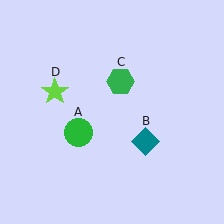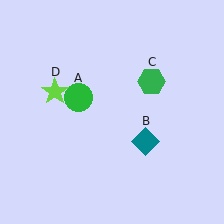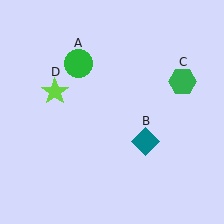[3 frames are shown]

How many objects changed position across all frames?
2 objects changed position: green circle (object A), green hexagon (object C).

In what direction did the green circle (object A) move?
The green circle (object A) moved up.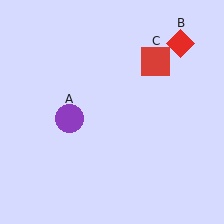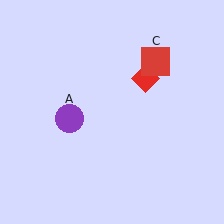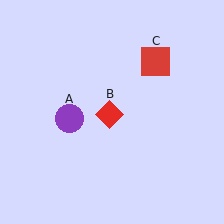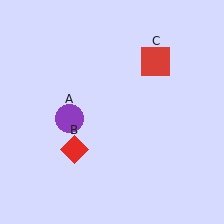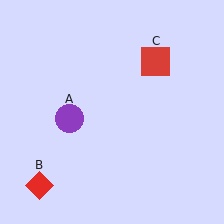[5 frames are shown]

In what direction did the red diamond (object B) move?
The red diamond (object B) moved down and to the left.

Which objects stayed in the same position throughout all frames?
Purple circle (object A) and red square (object C) remained stationary.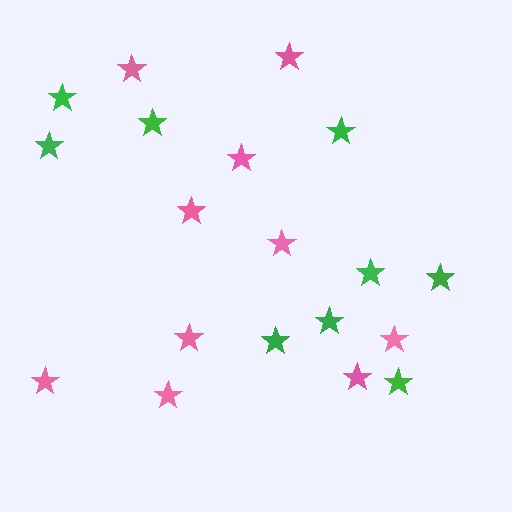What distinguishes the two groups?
There are 2 groups: one group of green stars (9) and one group of pink stars (10).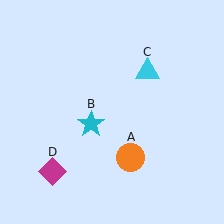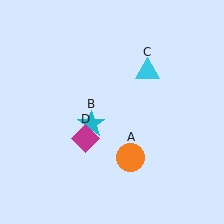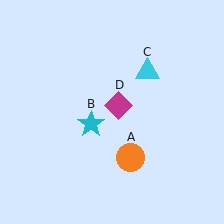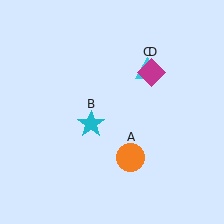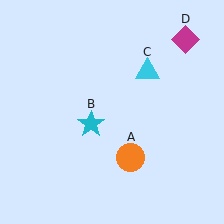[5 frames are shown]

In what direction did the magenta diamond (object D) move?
The magenta diamond (object D) moved up and to the right.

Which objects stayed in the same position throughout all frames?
Orange circle (object A) and cyan star (object B) and cyan triangle (object C) remained stationary.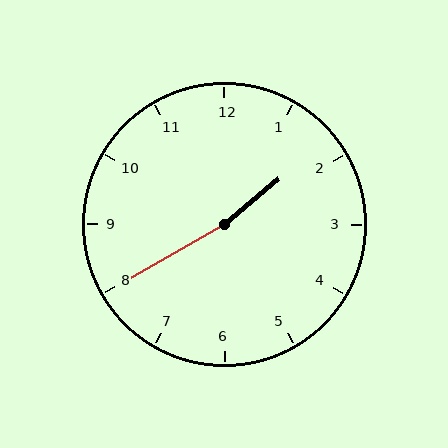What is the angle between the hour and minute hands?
Approximately 170 degrees.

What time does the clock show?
1:40.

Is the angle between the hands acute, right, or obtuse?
It is obtuse.